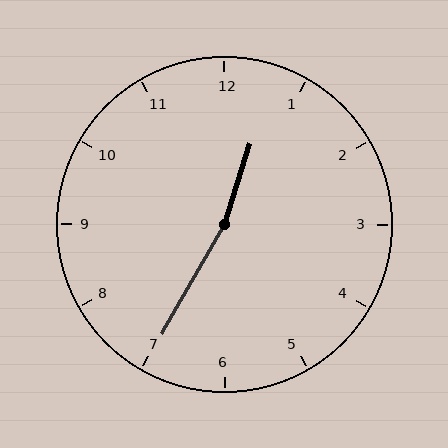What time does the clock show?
12:35.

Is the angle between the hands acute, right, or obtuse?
It is obtuse.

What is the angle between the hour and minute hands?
Approximately 168 degrees.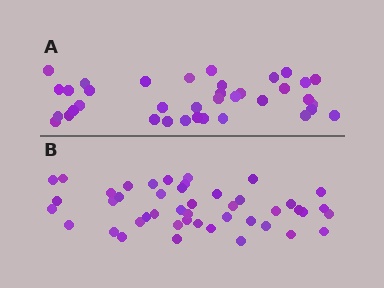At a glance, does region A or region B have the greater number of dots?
Region B (the bottom region) has more dots.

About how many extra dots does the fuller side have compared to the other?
Region B has roughly 8 or so more dots than region A.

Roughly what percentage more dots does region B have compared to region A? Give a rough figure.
About 20% more.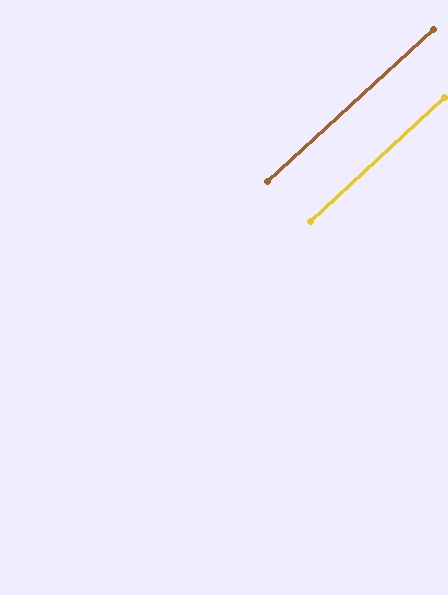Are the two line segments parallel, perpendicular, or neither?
Parallel — their directions differ by only 0.2°.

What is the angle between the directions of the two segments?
Approximately 0 degrees.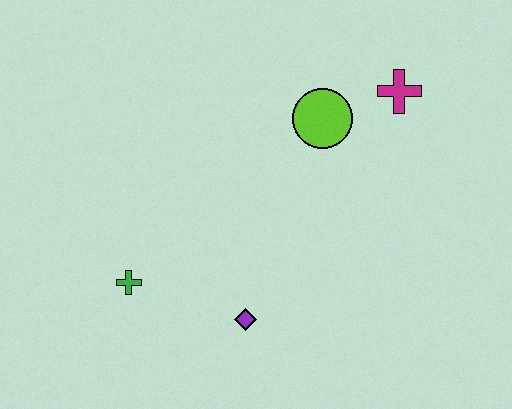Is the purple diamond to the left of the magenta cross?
Yes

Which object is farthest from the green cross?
The magenta cross is farthest from the green cross.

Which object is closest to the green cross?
The purple diamond is closest to the green cross.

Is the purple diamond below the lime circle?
Yes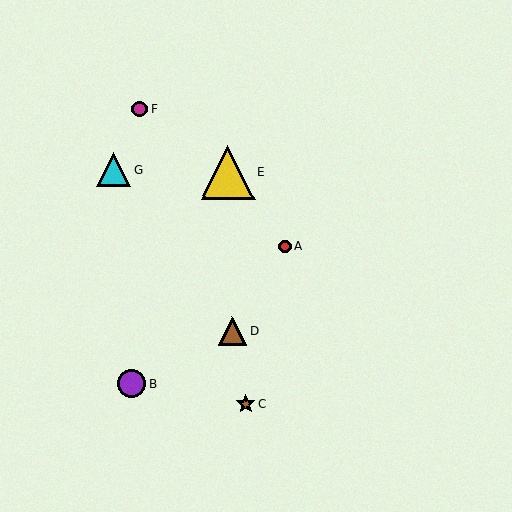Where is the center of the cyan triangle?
The center of the cyan triangle is at (114, 170).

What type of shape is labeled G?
Shape G is a cyan triangle.